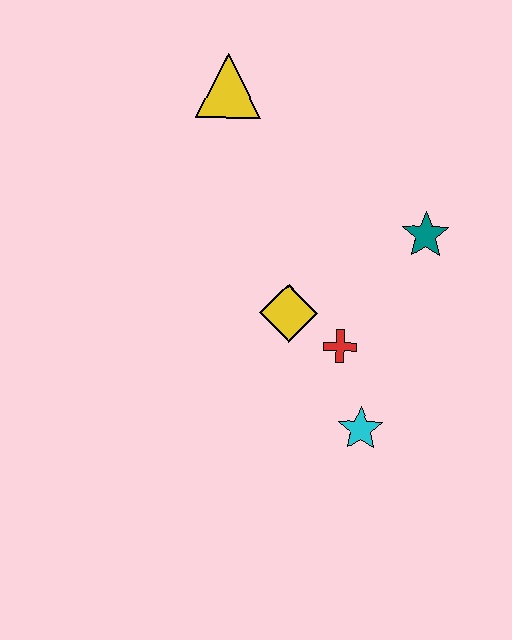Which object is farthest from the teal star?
The yellow triangle is farthest from the teal star.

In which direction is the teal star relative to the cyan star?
The teal star is above the cyan star.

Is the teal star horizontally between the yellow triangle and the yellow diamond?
No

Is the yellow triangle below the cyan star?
No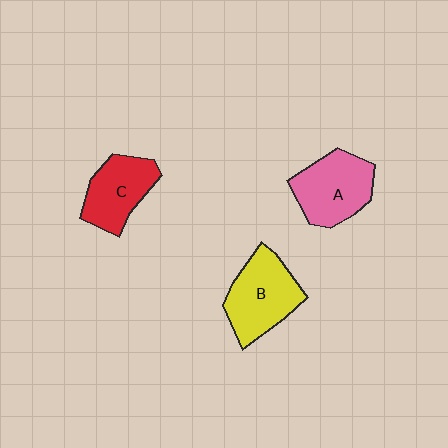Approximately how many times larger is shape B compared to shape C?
Approximately 1.2 times.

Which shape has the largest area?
Shape B (yellow).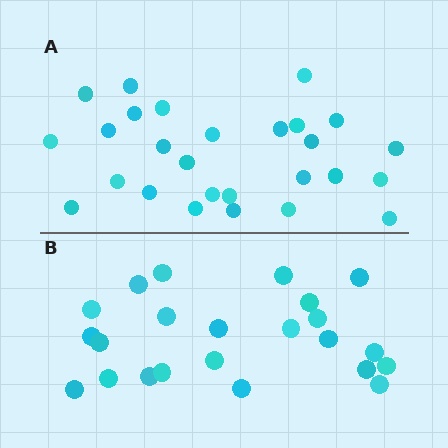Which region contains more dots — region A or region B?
Region A (the top region) has more dots.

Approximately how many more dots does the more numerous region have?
Region A has about 4 more dots than region B.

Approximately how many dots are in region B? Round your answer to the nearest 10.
About 20 dots. (The exact count is 23, which rounds to 20.)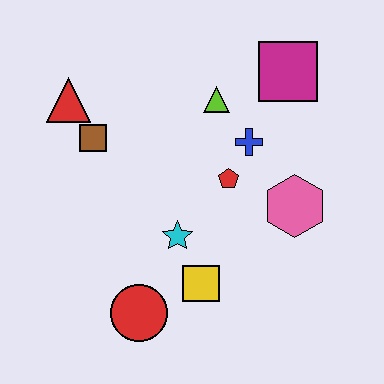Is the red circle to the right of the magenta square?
No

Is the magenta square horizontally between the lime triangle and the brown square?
No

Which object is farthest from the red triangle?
The pink hexagon is farthest from the red triangle.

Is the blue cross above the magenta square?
No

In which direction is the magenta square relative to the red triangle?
The magenta square is to the right of the red triangle.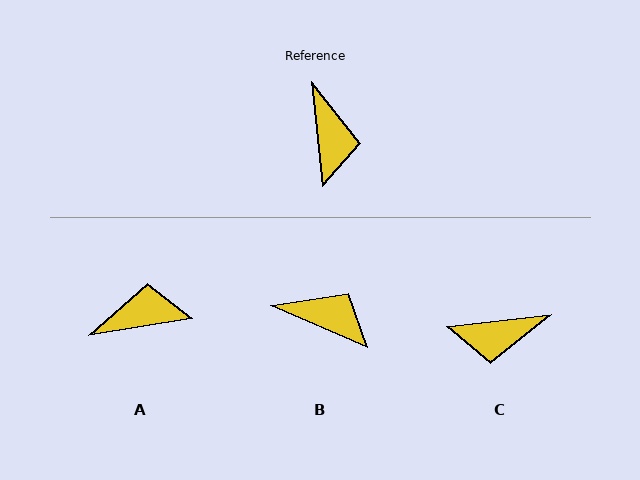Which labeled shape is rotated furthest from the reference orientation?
A, about 94 degrees away.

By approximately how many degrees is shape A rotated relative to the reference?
Approximately 94 degrees counter-clockwise.